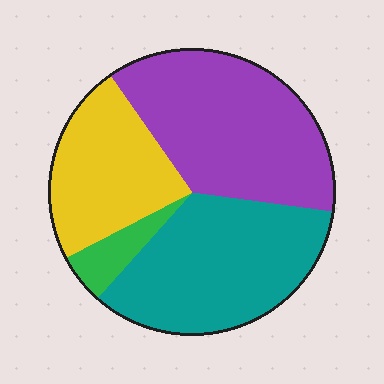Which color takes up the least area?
Green, at roughly 5%.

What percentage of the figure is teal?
Teal covers about 35% of the figure.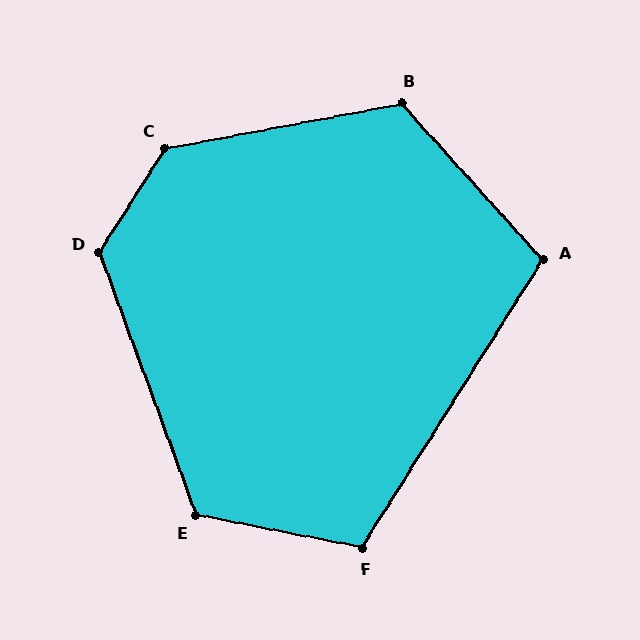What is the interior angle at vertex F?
Approximately 111 degrees (obtuse).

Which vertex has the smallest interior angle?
A, at approximately 106 degrees.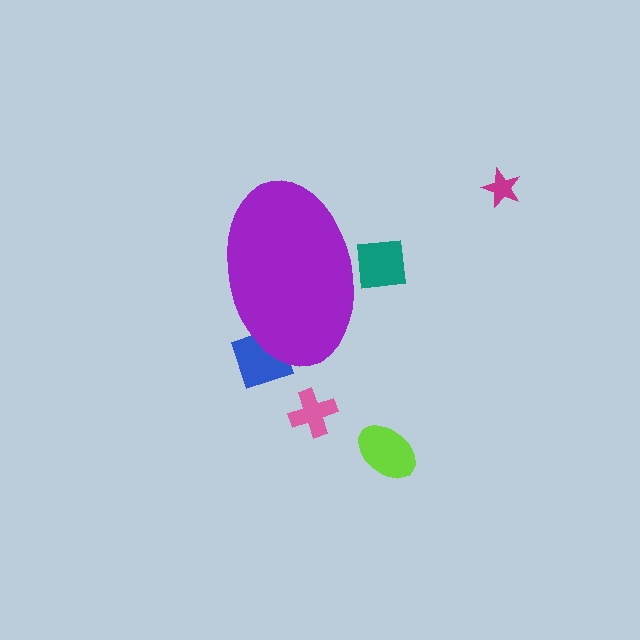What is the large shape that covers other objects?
A purple ellipse.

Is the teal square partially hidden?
Yes, the teal square is partially hidden behind the purple ellipse.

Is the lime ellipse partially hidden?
No, the lime ellipse is fully visible.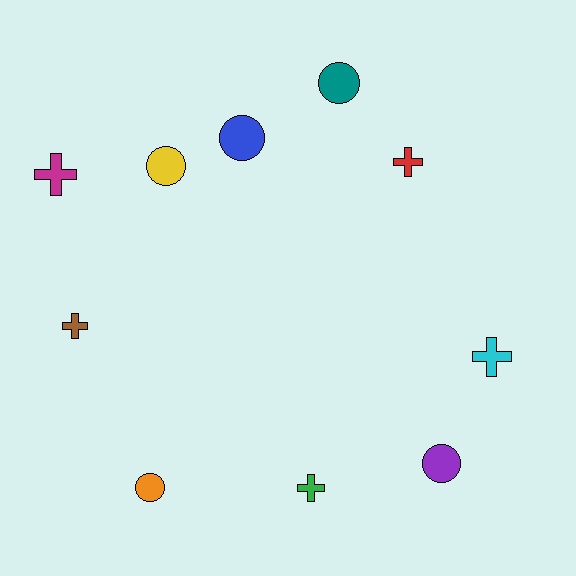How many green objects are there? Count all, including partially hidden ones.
There is 1 green object.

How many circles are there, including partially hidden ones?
There are 5 circles.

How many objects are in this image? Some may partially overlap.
There are 10 objects.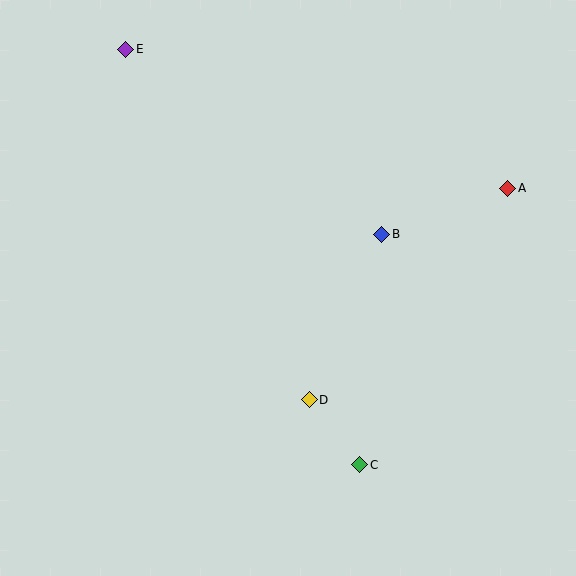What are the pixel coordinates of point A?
Point A is at (508, 188).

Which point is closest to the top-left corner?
Point E is closest to the top-left corner.